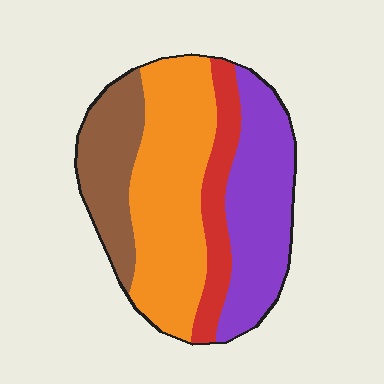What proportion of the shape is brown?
Brown takes up about one fifth (1/5) of the shape.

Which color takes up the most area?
Orange, at roughly 40%.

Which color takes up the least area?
Red, at roughly 15%.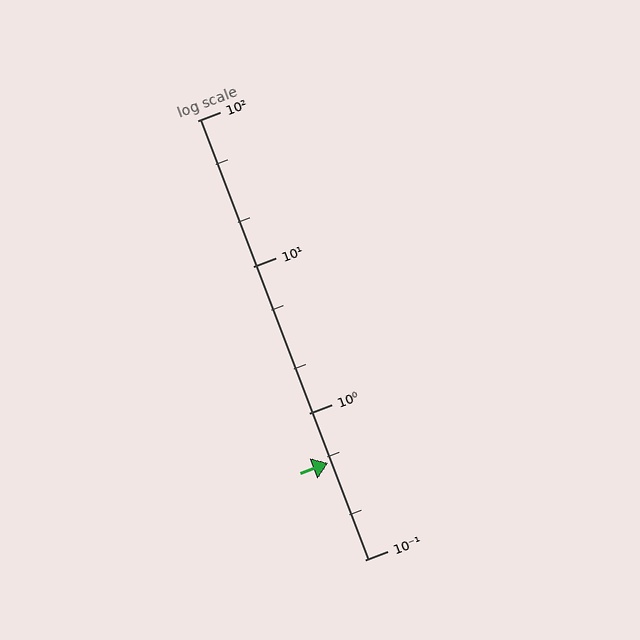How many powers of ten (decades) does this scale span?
The scale spans 3 decades, from 0.1 to 100.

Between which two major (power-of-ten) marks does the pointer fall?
The pointer is between 0.1 and 1.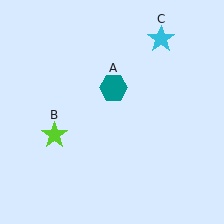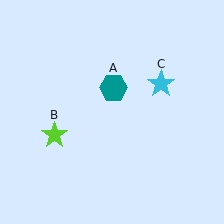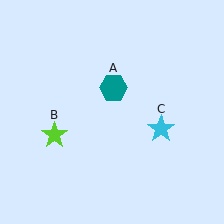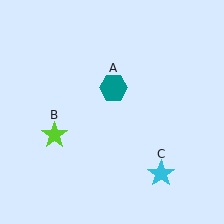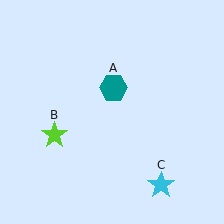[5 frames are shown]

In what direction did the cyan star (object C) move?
The cyan star (object C) moved down.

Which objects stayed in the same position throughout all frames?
Teal hexagon (object A) and lime star (object B) remained stationary.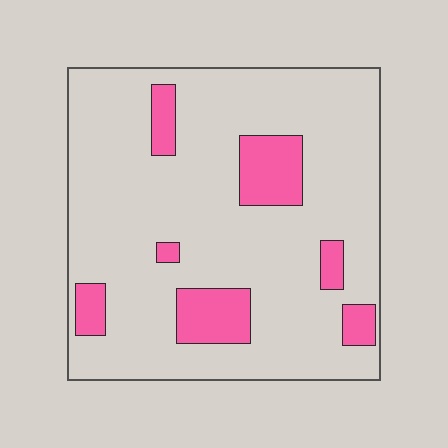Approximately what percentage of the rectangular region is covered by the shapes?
Approximately 15%.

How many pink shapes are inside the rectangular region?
7.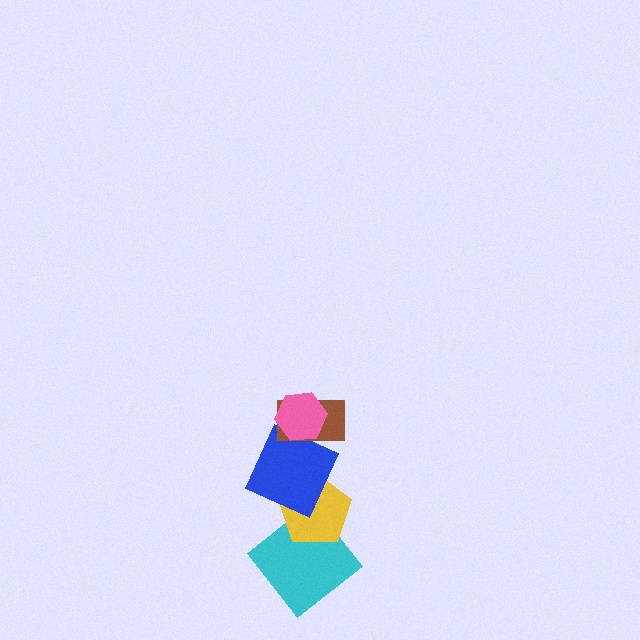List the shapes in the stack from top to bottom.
From top to bottom: the pink hexagon, the brown rectangle, the blue square, the yellow pentagon, the cyan diamond.